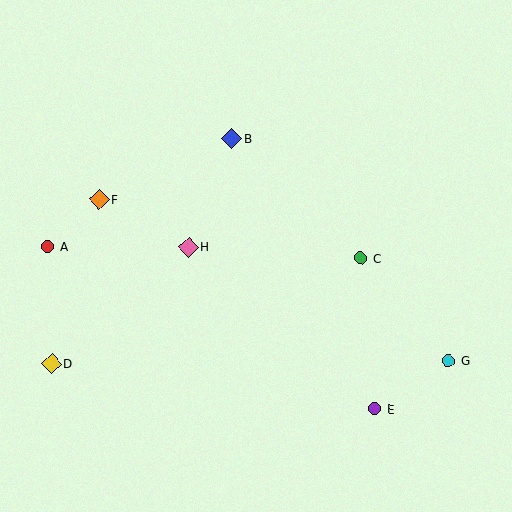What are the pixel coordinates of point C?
Point C is at (361, 258).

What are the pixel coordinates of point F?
Point F is at (99, 199).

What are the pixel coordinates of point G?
Point G is at (448, 360).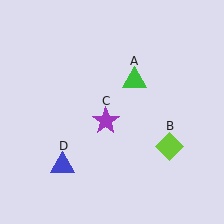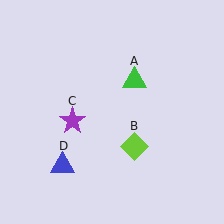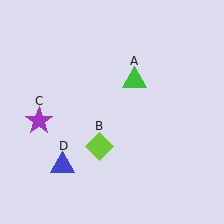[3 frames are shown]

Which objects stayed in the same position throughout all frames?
Green triangle (object A) and blue triangle (object D) remained stationary.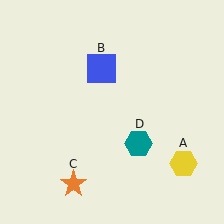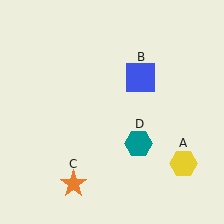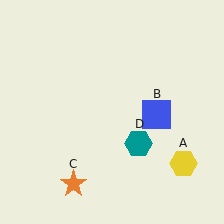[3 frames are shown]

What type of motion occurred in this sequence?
The blue square (object B) rotated clockwise around the center of the scene.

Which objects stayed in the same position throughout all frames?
Yellow hexagon (object A) and orange star (object C) and teal hexagon (object D) remained stationary.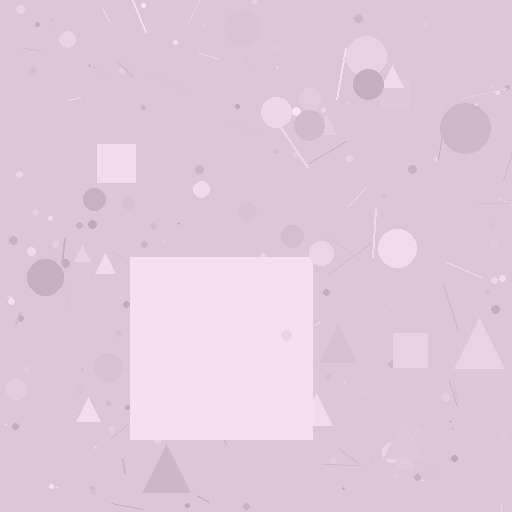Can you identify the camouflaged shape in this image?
The camouflaged shape is a square.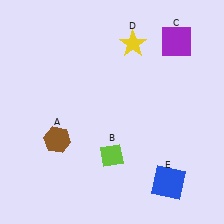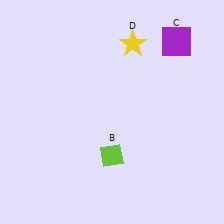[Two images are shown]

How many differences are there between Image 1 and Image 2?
There are 2 differences between the two images.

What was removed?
The brown hexagon (A), the blue square (E) were removed in Image 2.